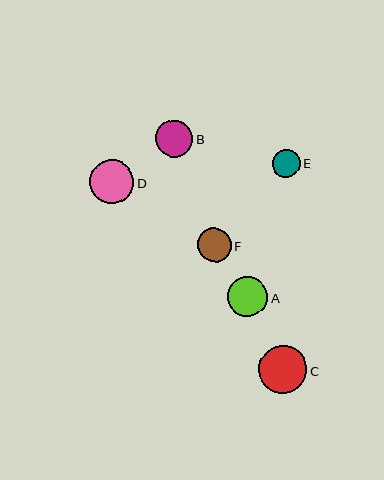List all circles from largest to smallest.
From largest to smallest: C, D, A, B, F, E.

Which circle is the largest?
Circle C is the largest with a size of approximately 48 pixels.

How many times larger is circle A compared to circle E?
Circle A is approximately 1.5 times the size of circle E.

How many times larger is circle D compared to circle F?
Circle D is approximately 1.3 times the size of circle F.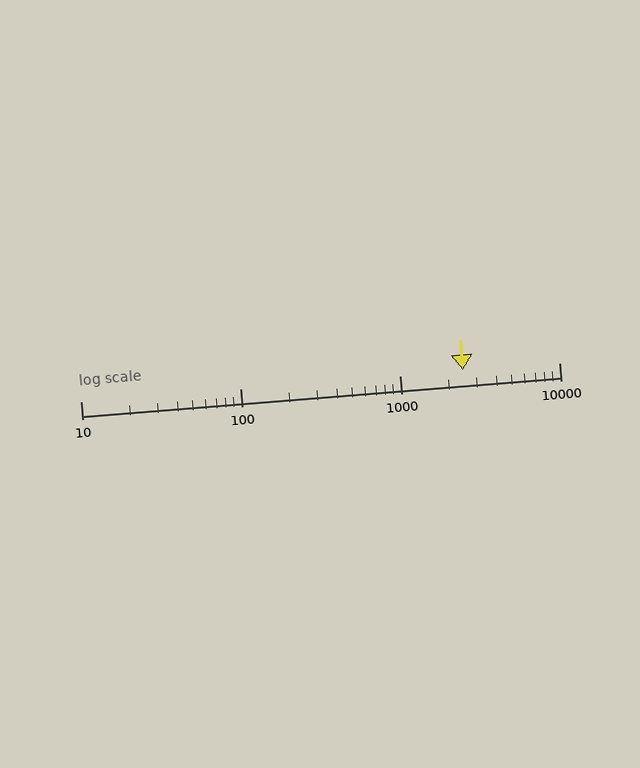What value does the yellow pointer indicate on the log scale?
The pointer indicates approximately 2500.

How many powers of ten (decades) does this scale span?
The scale spans 3 decades, from 10 to 10000.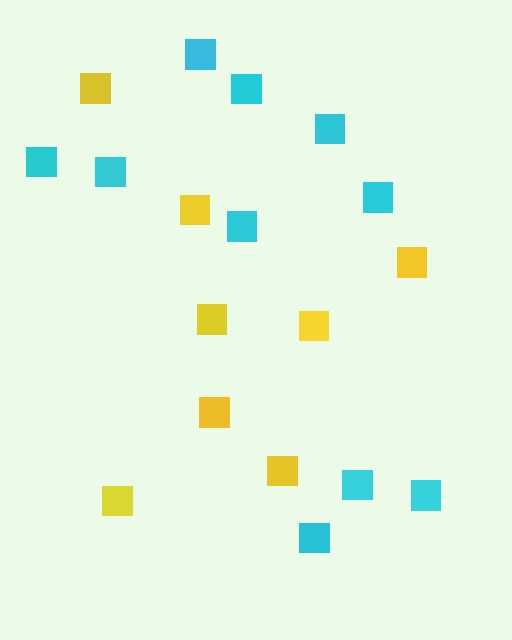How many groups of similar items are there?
There are 2 groups: one group of yellow squares (8) and one group of cyan squares (10).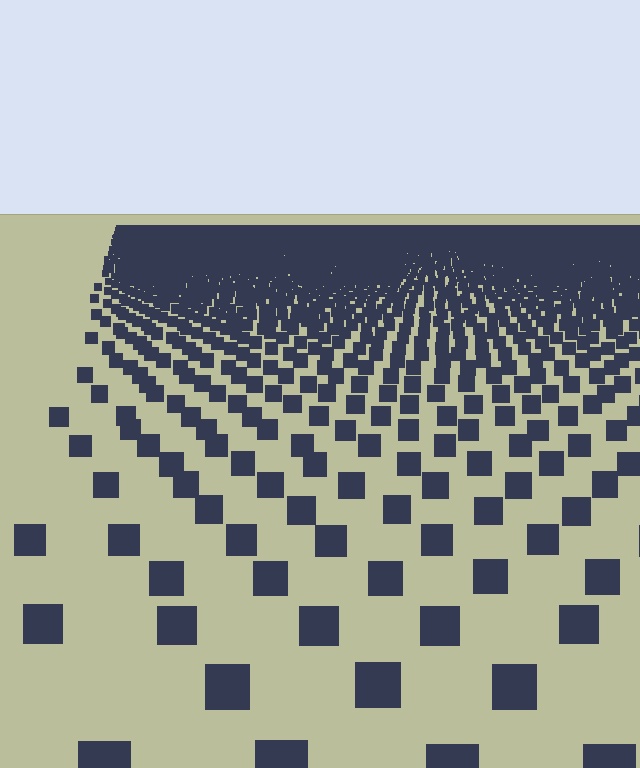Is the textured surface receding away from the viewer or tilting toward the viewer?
The surface is receding away from the viewer. Texture elements get smaller and denser toward the top.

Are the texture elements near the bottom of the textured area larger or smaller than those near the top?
Larger. Near the bottom, elements are closer to the viewer and appear at a bigger on-screen size.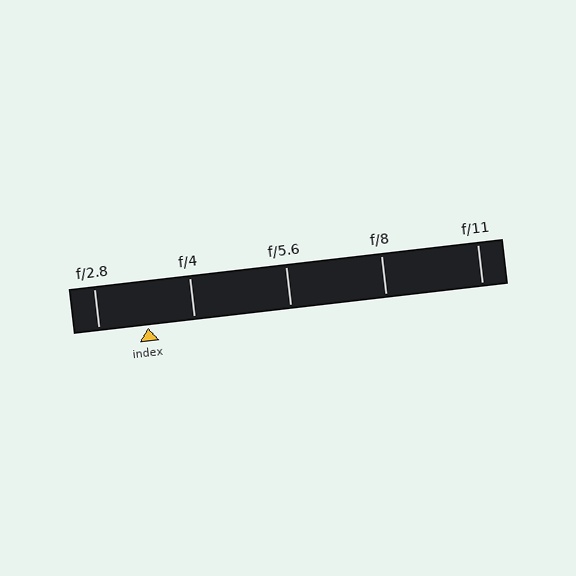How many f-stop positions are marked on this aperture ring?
There are 5 f-stop positions marked.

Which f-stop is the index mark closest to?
The index mark is closest to f/4.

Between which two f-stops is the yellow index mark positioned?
The index mark is between f/2.8 and f/4.